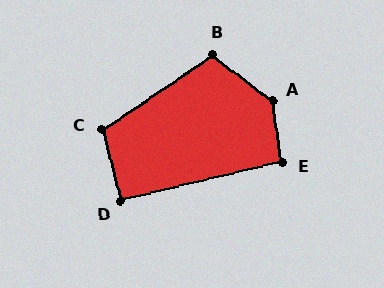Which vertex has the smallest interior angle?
D, at approximately 91 degrees.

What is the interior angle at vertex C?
Approximately 109 degrees (obtuse).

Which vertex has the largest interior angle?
A, at approximately 135 degrees.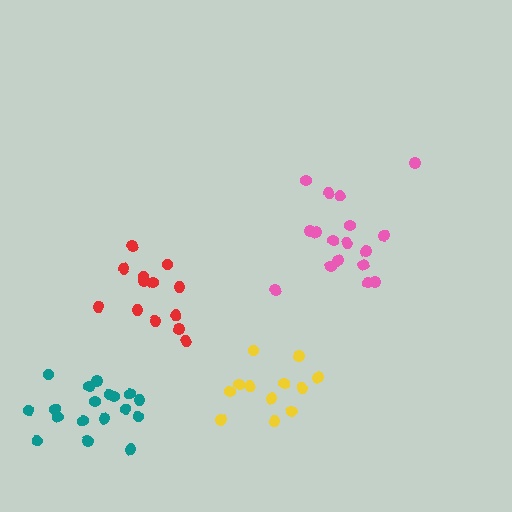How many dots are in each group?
Group 1: 12 dots, Group 2: 17 dots, Group 3: 13 dots, Group 4: 18 dots (60 total).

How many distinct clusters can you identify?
There are 4 distinct clusters.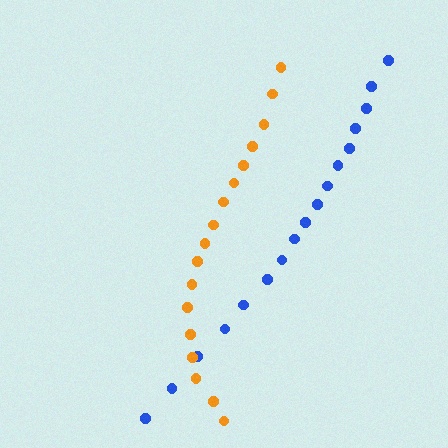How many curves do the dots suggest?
There are 2 distinct paths.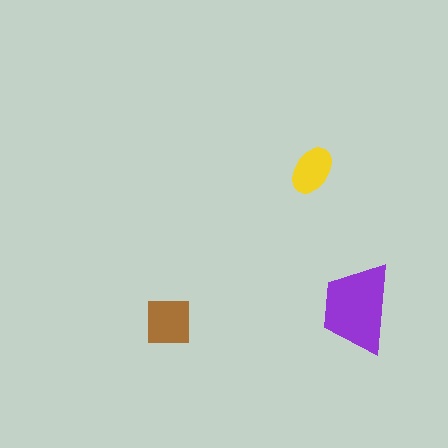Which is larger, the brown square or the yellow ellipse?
The brown square.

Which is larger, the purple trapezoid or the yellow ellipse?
The purple trapezoid.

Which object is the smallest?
The yellow ellipse.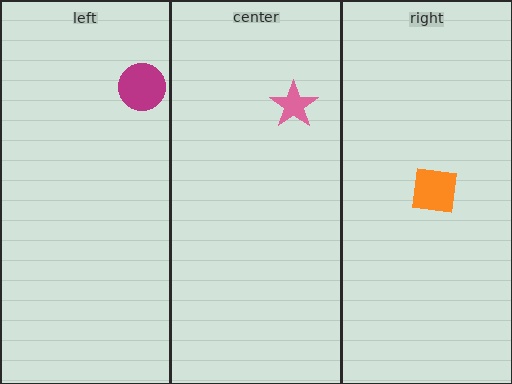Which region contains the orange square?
The right region.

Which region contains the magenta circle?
The left region.